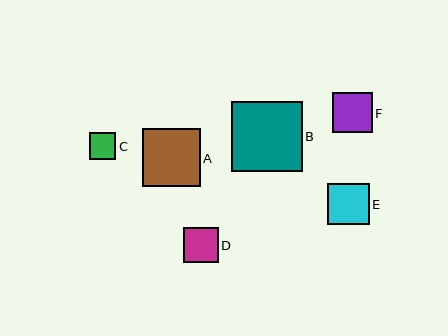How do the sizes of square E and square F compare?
Square E and square F are approximately the same size.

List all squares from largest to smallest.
From largest to smallest: B, A, E, F, D, C.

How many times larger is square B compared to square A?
Square B is approximately 1.2 times the size of square A.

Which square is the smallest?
Square C is the smallest with a size of approximately 27 pixels.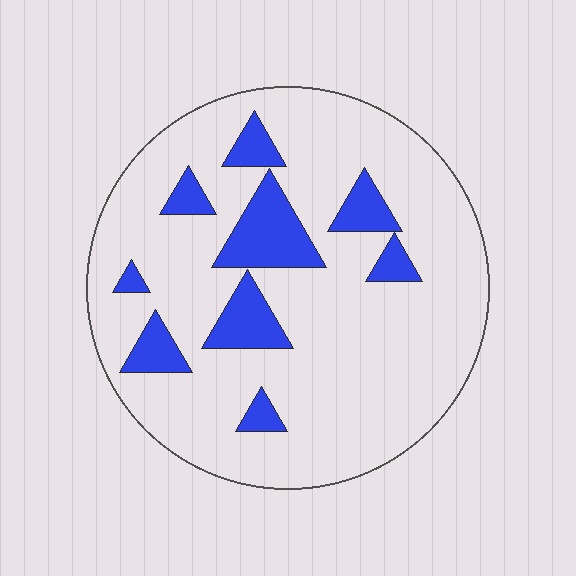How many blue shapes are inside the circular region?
9.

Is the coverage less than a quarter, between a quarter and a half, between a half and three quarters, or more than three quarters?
Less than a quarter.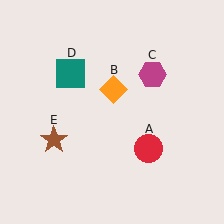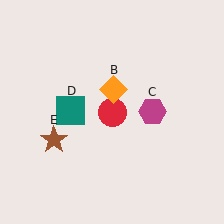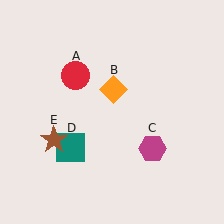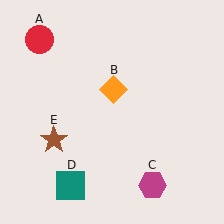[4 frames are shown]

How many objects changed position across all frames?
3 objects changed position: red circle (object A), magenta hexagon (object C), teal square (object D).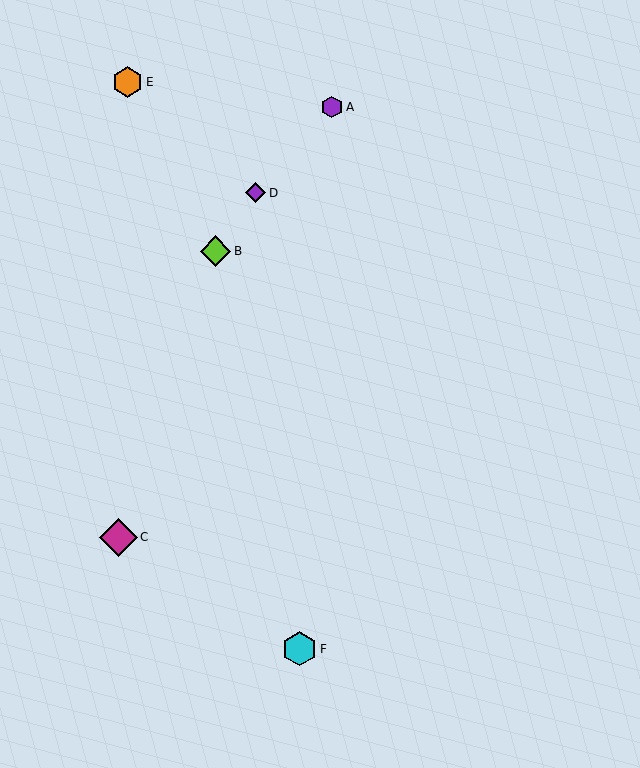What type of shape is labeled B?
Shape B is a lime diamond.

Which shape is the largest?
The magenta diamond (labeled C) is the largest.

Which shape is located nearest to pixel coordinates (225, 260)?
The lime diamond (labeled B) at (215, 251) is nearest to that location.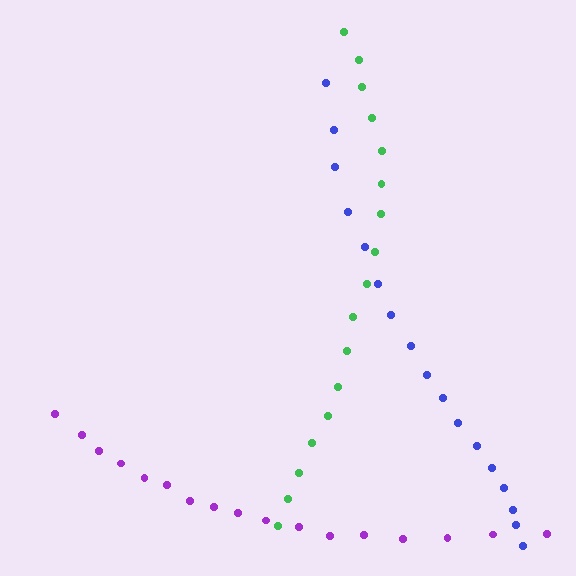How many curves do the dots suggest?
There are 3 distinct paths.